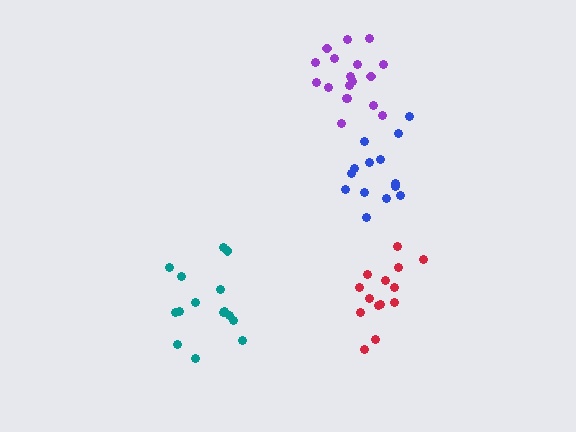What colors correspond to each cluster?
The clusters are colored: purple, red, teal, blue.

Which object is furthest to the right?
The red cluster is rightmost.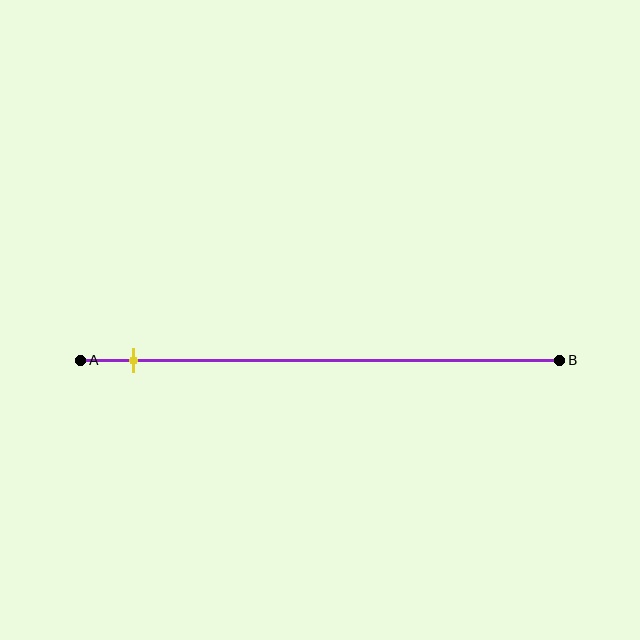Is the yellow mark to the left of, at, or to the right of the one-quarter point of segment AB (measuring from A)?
The yellow mark is to the left of the one-quarter point of segment AB.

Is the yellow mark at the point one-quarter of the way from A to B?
No, the mark is at about 10% from A, not at the 25% one-quarter point.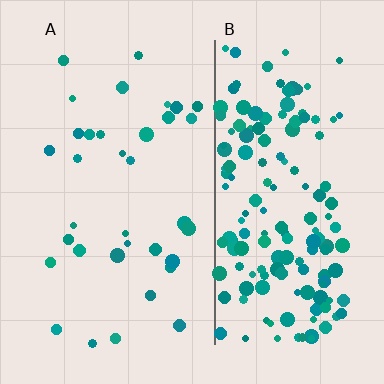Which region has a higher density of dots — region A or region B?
B (the right).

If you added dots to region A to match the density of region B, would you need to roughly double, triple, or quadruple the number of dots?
Approximately quadruple.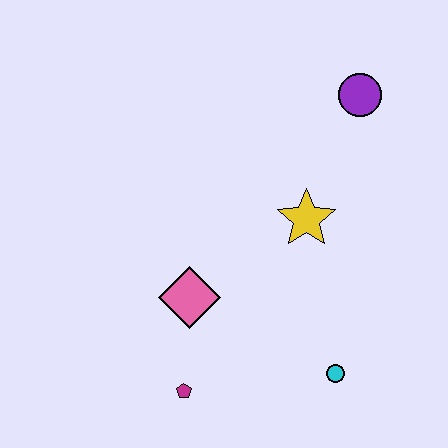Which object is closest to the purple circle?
The yellow star is closest to the purple circle.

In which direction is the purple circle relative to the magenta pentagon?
The purple circle is above the magenta pentagon.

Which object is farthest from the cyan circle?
The purple circle is farthest from the cyan circle.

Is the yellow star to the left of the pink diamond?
No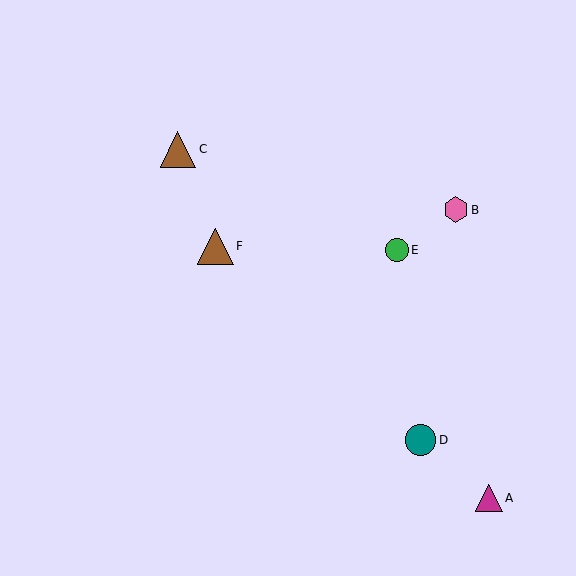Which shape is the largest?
The brown triangle (labeled F) is the largest.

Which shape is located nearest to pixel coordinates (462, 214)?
The pink hexagon (labeled B) at (456, 210) is nearest to that location.